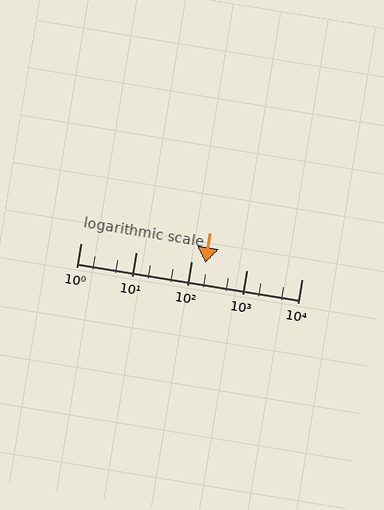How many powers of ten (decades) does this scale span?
The scale spans 4 decades, from 1 to 10000.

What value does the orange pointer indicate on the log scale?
The pointer indicates approximately 180.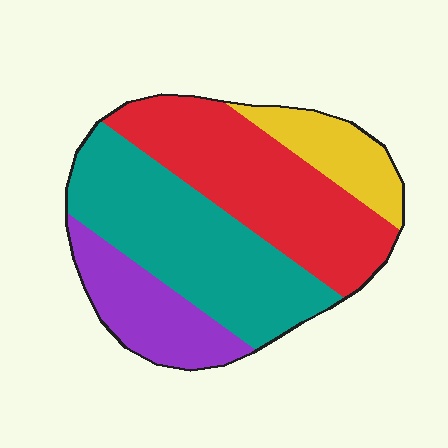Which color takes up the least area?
Yellow, at roughly 10%.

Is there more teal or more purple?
Teal.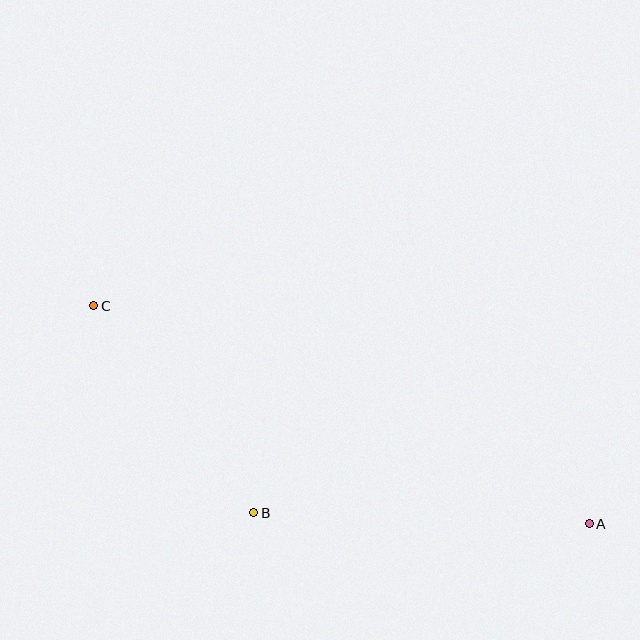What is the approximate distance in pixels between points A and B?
The distance between A and B is approximately 336 pixels.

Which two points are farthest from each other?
Points A and C are farthest from each other.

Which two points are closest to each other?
Points B and C are closest to each other.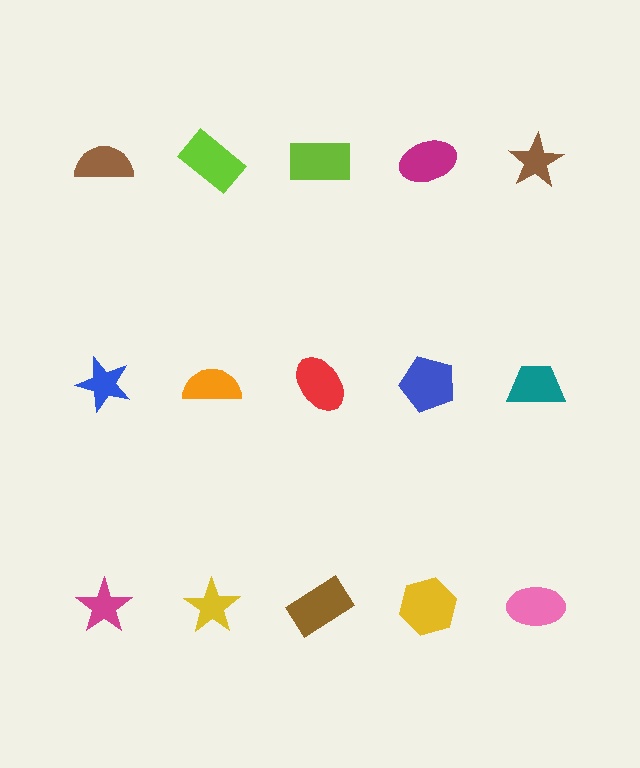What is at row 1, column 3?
A lime rectangle.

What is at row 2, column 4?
A blue pentagon.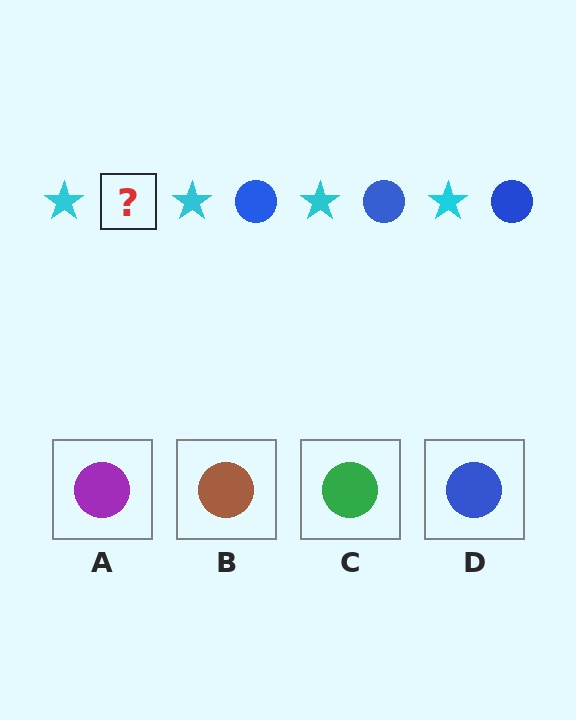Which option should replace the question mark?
Option D.